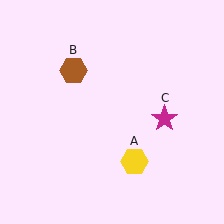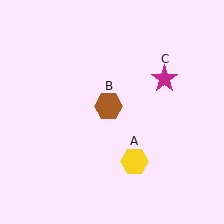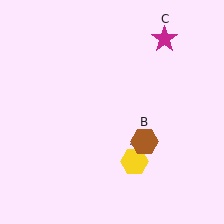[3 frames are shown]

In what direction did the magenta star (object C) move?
The magenta star (object C) moved up.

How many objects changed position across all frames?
2 objects changed position: brown hexagon (object B), magenta star (object C).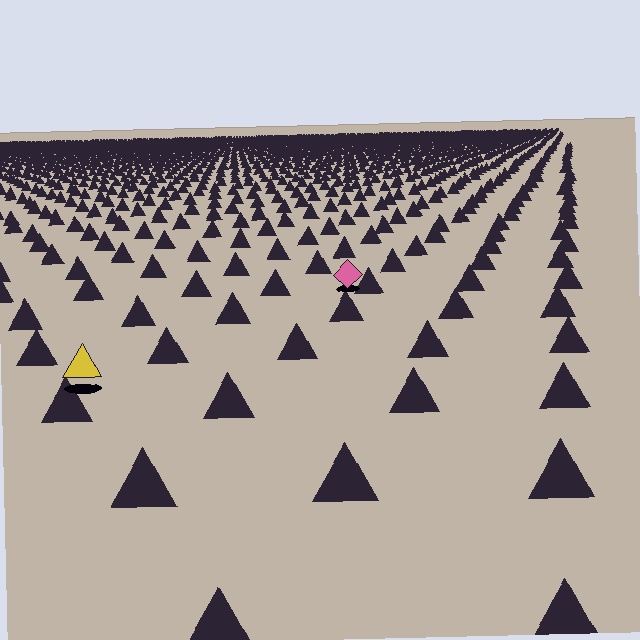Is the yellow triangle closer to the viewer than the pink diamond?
Yes. The yellow triangle is closer — you can tell from the texture gradient: the ground texture is coarser near it.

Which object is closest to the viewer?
The yellow triangle is closest. The texture marks near it are larger and more spread out.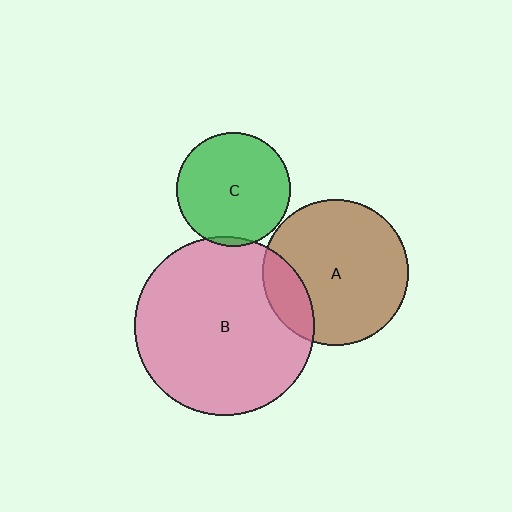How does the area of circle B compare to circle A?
Approximately 1.5 times.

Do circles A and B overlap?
Yes.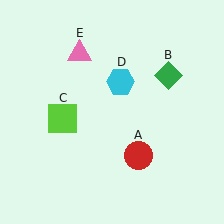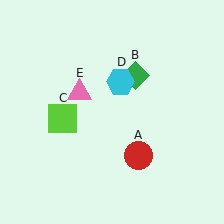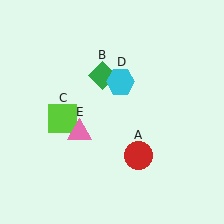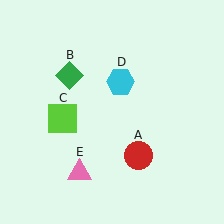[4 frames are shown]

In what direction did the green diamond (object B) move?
The green diamond (object B) moved left.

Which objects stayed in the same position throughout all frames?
Red circle (object A) and lime square (object C) and cyan hexagon (object D) remained stationary.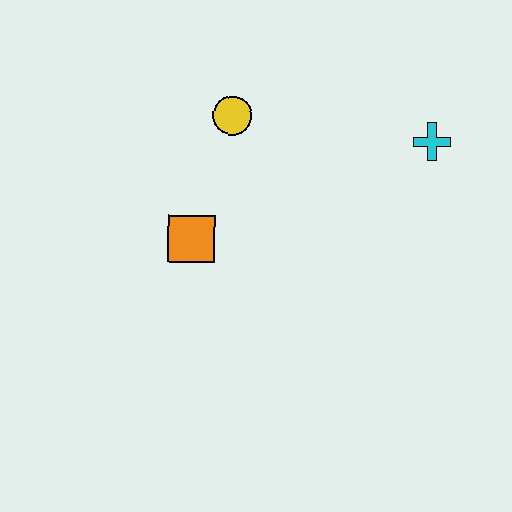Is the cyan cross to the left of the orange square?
No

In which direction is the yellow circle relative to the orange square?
The yellow circle is above the orange square.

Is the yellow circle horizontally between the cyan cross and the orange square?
Yes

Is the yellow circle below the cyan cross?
No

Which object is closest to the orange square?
The yellow circle is closest to the orange square.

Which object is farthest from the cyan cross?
The orange square is farthest from the cyan cross.